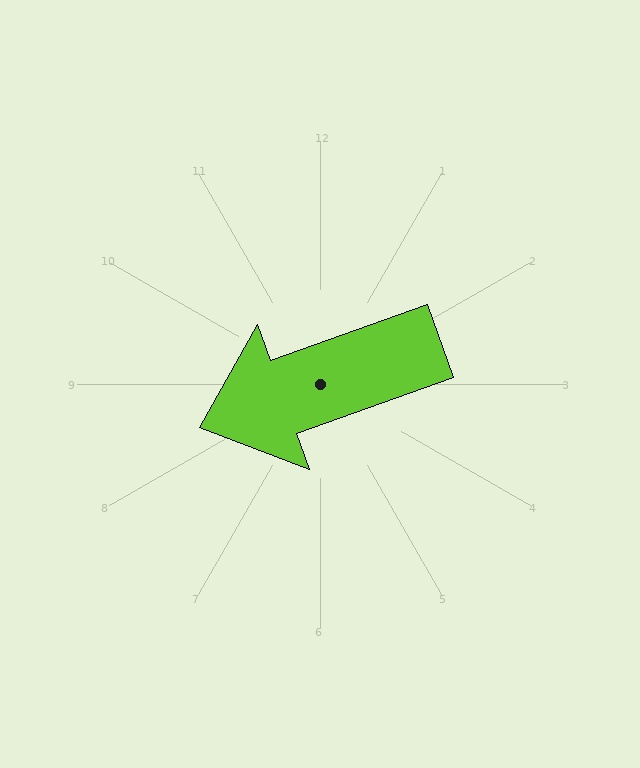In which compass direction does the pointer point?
West.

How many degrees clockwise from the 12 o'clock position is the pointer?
Approximately 250 degrees.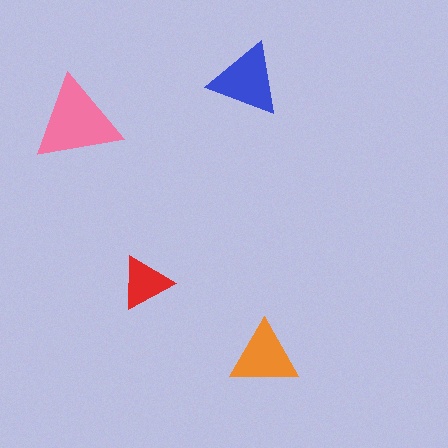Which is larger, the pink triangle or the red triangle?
The pink one.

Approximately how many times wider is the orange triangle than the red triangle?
About 1.5 times wider.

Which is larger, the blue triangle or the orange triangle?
The blue one.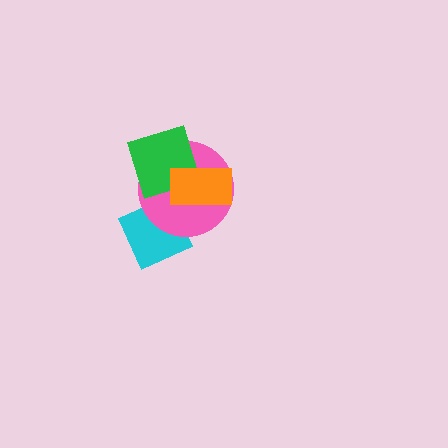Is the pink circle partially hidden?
Yes, it is partially covered by another shape.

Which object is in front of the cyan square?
The pink circle is in front of the cyan square.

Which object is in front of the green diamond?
The orange rectangle is in front of the green diamond.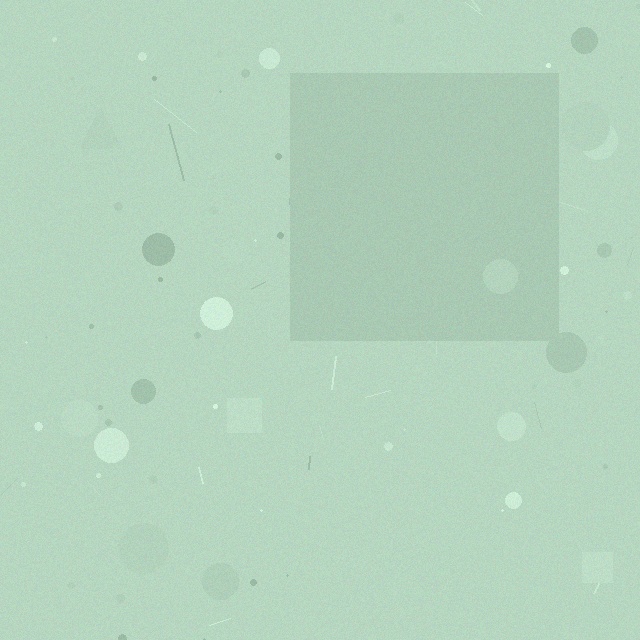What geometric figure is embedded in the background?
A square is embedded in the background.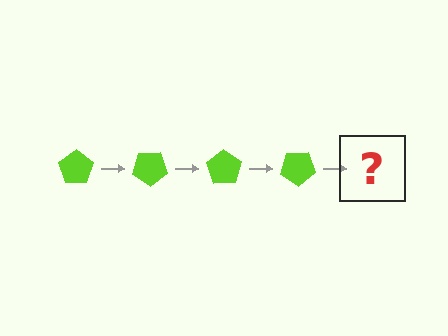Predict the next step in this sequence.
The next step is a lime pentagon rotated 140 degrees.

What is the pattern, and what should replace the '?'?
The pattern is that the pentagon rotates 35 degrees each step. The '?' should be a lime pentagon rotated 140 degrees.